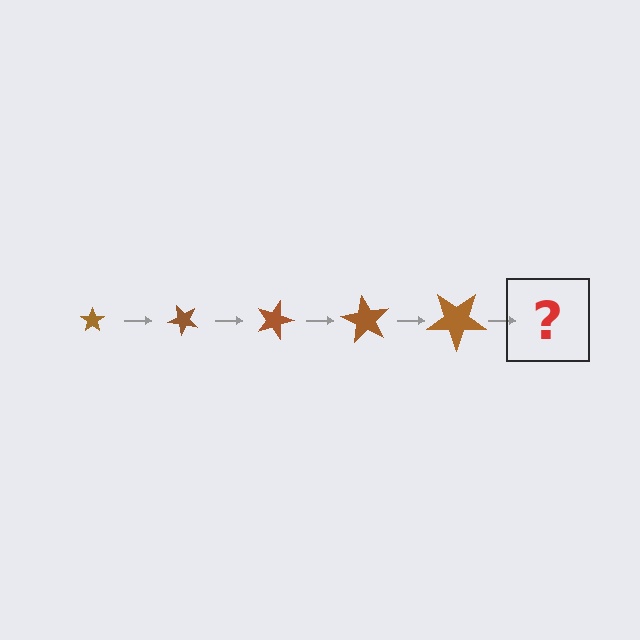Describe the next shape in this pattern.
It should be a star, larger than the previous one and rotated 225 degrees from the start.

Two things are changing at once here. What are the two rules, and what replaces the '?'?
The two rules are that the star grows larger each step and it rotates 45 degrees each step. The '?' should be a star, larger than the previous one and rotated 225 degrees from the start.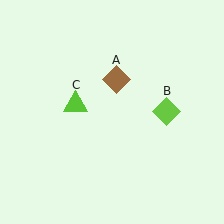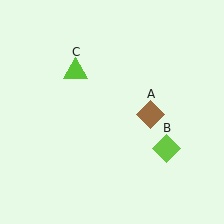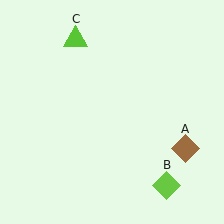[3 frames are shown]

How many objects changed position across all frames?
3 objects changed position: brown diamond (object A), lime diamond (object B), lime triangle (object C).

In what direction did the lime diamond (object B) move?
The lime diamond (object B) moved down.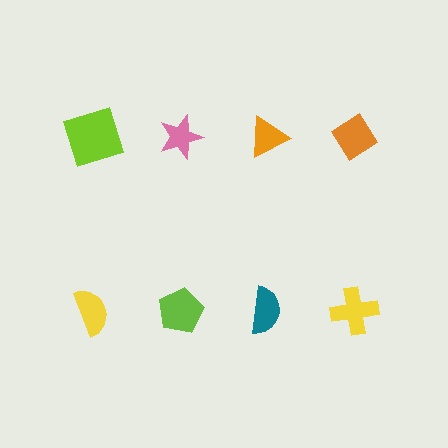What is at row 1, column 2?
A pink star.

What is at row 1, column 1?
A lime square.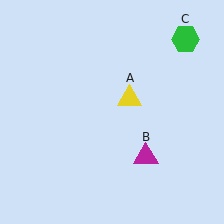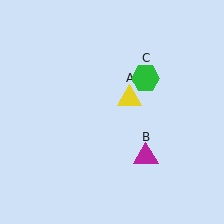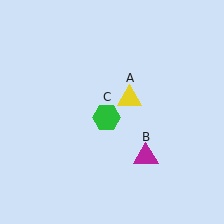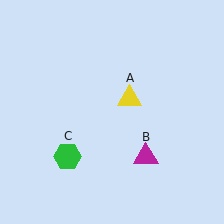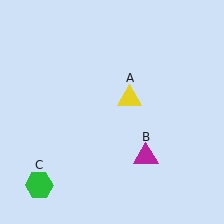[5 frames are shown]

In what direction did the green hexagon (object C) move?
The green hexagon (object C) moved down and to the left.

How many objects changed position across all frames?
1 object changed position: green hexagon (object C).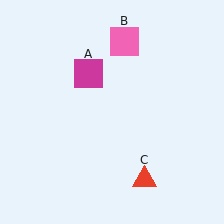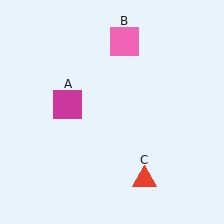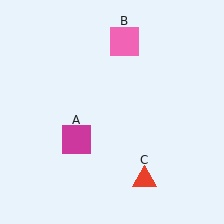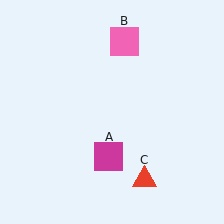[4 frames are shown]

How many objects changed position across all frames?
1 object changed position: magenta square (object A).